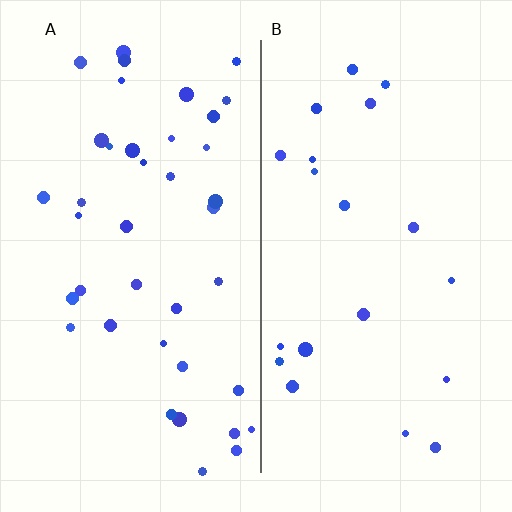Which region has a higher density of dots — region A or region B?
A (the left).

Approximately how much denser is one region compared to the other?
Approximately 2.0× — region A over region B.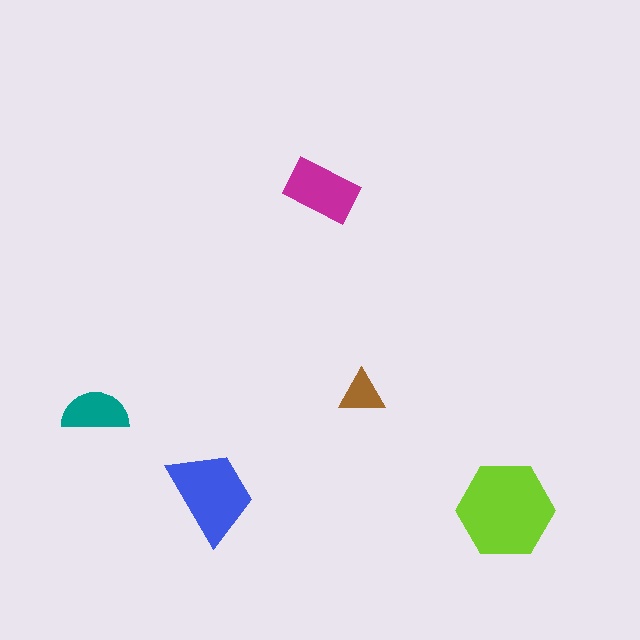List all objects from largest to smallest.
The lime hexagon, the blue trapezoid, the magenta rectangle, the teal semicircle, the brown triangle.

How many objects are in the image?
There are 5 objects in the image.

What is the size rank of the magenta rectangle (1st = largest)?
3rd.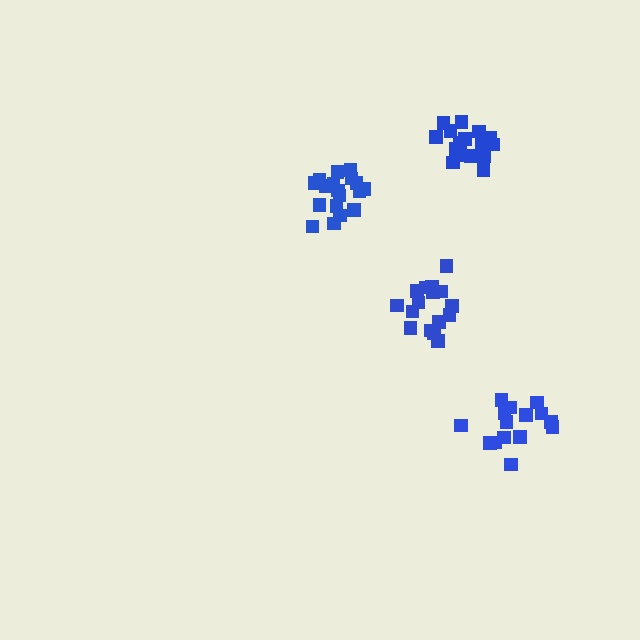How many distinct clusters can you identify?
There are 4 distinct clusters.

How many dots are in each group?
Group 1: 16 dots, Group 2: 18 dots, Group 3: 16 dots, Group 4: 17 dots (67 total).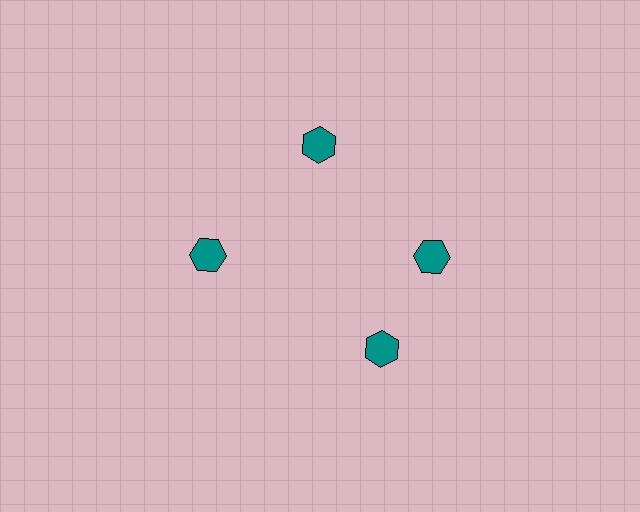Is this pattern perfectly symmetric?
No. The 4 teal hexagons are arranged in a ring, but one element near the 6 o'clock position is rotated out of alignment along the ring, breaking the 4-fold rotational symmetry.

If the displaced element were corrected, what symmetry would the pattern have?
It would have 4-fold rotational symmetry — the pattern would map onto itself every 90 degrees.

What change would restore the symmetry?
The symmetry would be restored by rotating it back into even spacing with its neighbors so that all 4 hexagons sit at equal angles and equal distance from the center.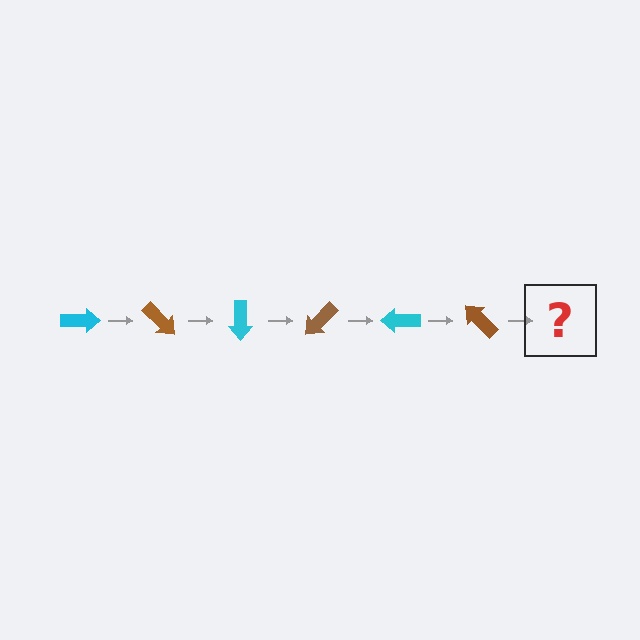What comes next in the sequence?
The next element should be a cyan arrow, rotated 270 degrees from the start.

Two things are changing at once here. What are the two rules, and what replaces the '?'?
The two rules are that it rotates 45 degrees each step and the color cycles through cyan and brown. The '?' should be a cyan arrow, rotated 270 degrees from the start.